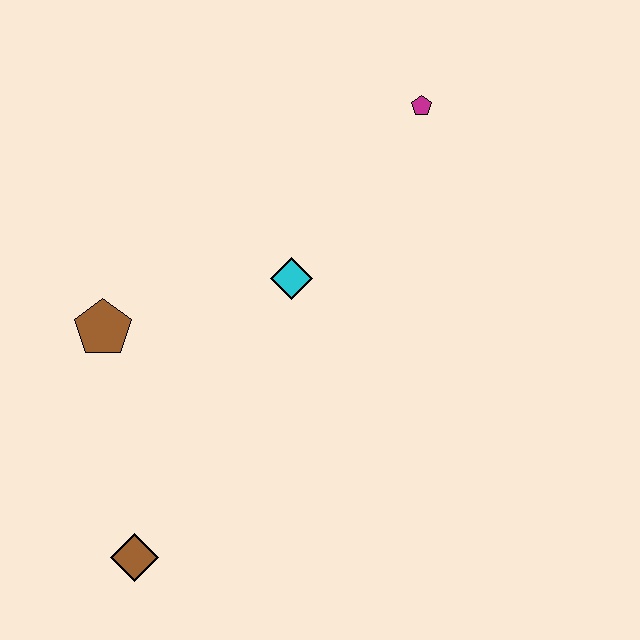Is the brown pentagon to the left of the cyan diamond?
Yes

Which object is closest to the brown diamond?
The brown pentagon is closest to the brown diamond.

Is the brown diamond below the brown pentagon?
Yes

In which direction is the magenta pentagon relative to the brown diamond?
The magenta pentagon is above the brown diamond.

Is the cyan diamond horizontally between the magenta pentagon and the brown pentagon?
Yes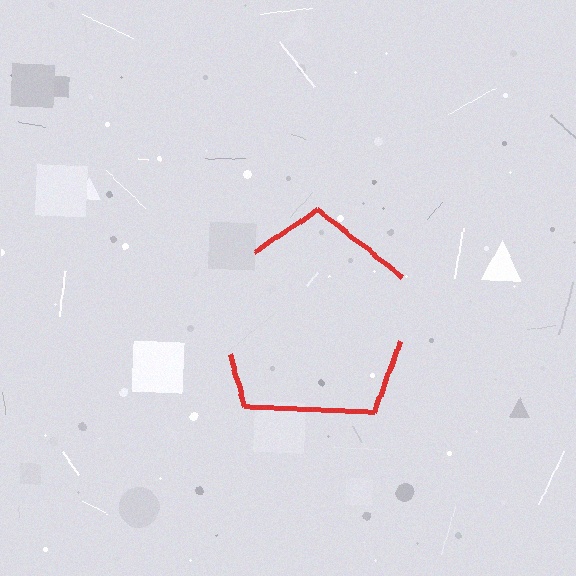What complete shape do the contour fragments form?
The contour fragments form a pentagon.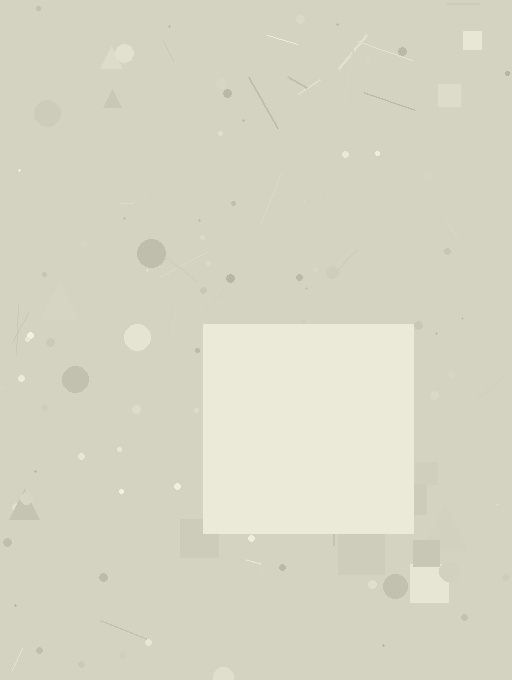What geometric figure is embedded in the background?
A square is embedded in the background.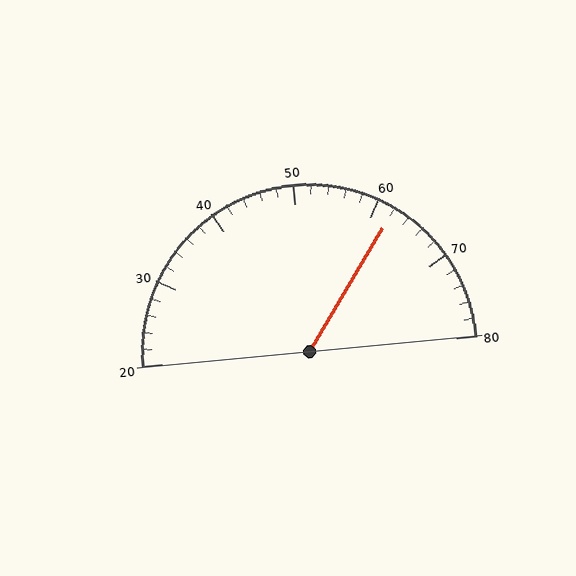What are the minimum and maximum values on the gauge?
The gauge ranges from 20 to 80.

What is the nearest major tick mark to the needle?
The nearest major tick mark is 60.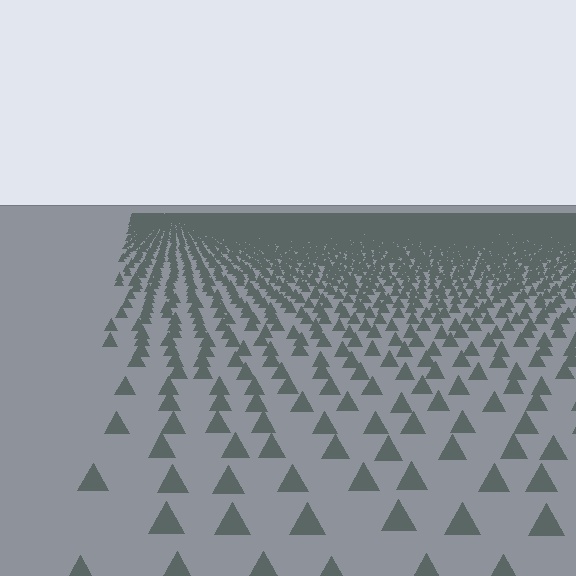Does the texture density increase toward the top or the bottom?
Density increases toward the top.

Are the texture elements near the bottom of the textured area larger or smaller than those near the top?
Larger. Near the bottom, elements are closer to the viewer and appear at a bigger on-screen size.